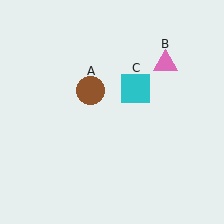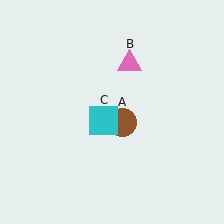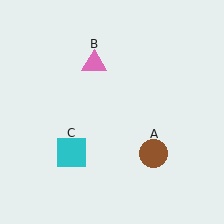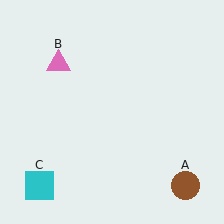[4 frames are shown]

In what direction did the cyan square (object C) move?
The cyan square (object C) moved down and to the left.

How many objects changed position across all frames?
3 objects changed position: brown circle (object A), pink triangle (object B), cyan square (object C).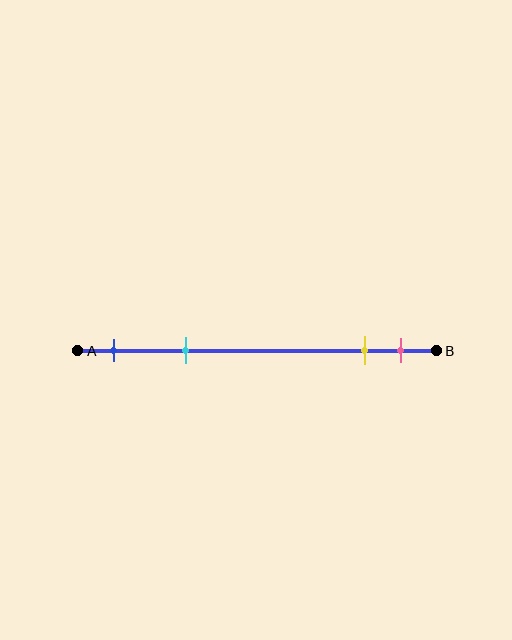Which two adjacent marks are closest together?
The yellow and pink marks are the closest adjacent pair.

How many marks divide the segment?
There are 4 marks dividing the segment.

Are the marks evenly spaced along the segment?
No, the marks are not evenly spaced.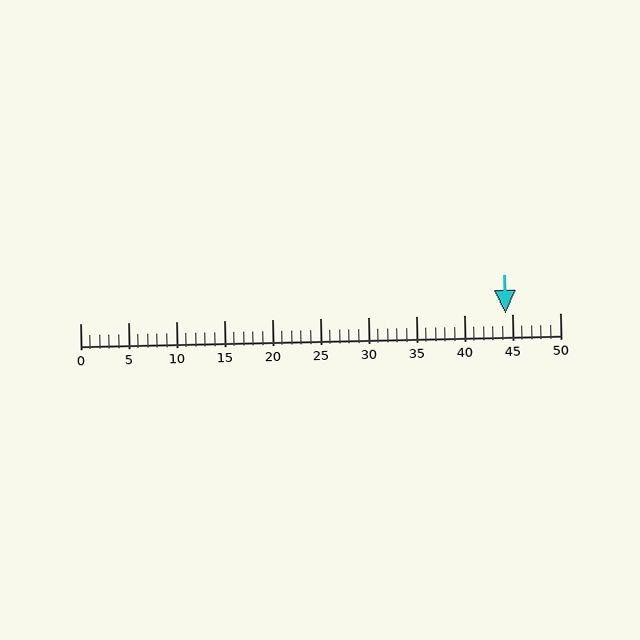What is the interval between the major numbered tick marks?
The major tick marks are spaced 5 units apart.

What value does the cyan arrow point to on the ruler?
The cyan arrow points to approximately 44.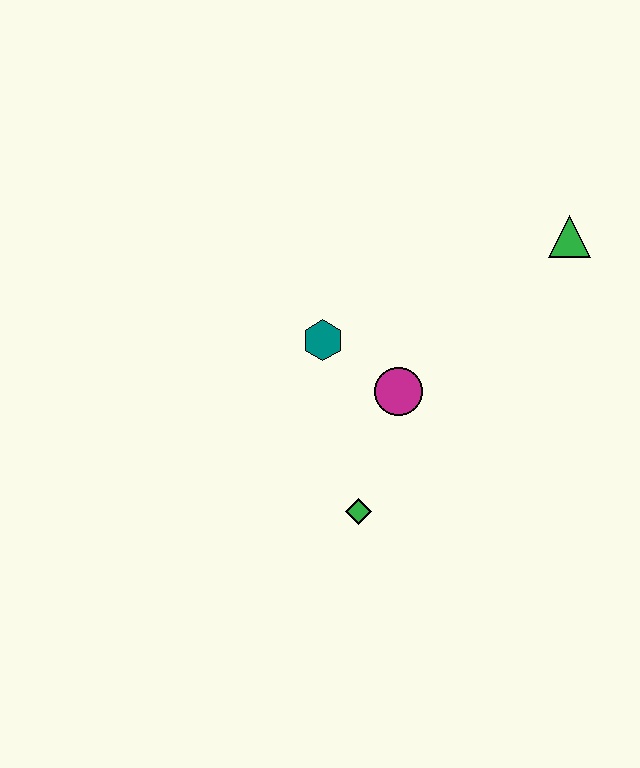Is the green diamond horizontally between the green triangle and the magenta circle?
No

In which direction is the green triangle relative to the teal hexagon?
The green triangle is to the right of the teal hexagon.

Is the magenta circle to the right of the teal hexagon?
Yes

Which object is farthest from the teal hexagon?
The green triangle is farthest from the teal hexagon.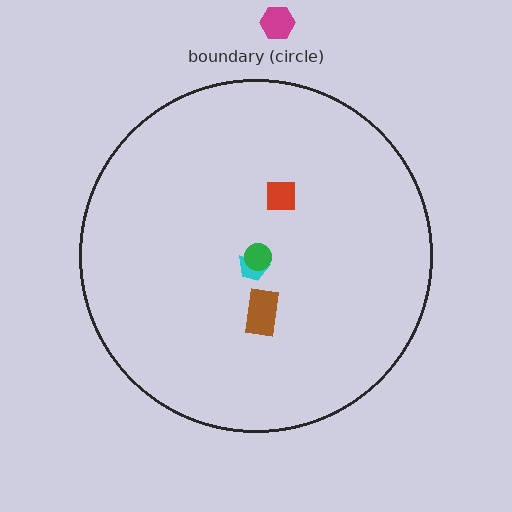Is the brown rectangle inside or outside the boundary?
Inside.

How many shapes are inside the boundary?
4 inside, 1 outside.